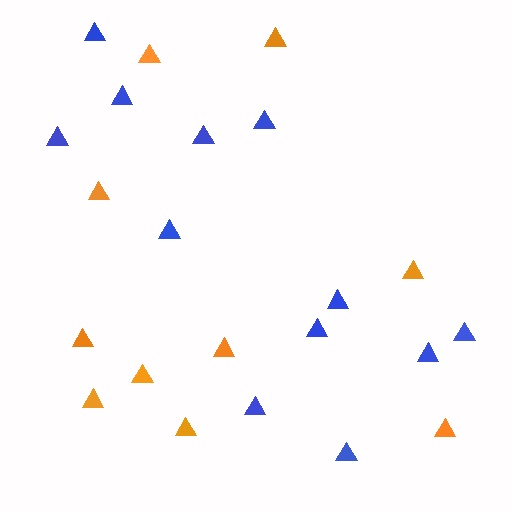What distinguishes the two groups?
There are 2 groups: one group of blue triangles (12) and one group of orange triangles (10).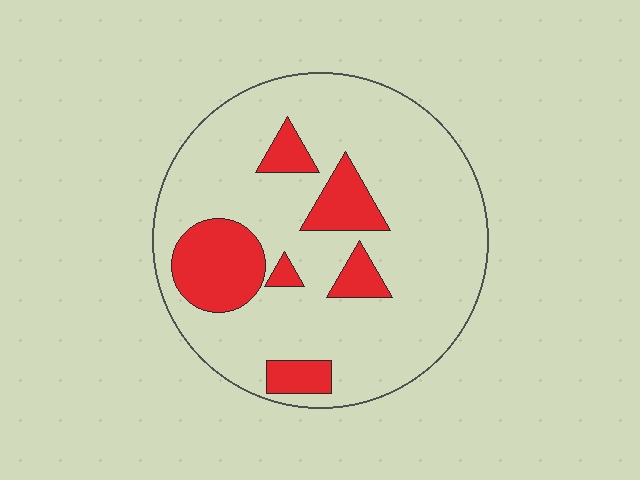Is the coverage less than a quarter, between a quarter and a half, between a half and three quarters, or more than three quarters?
Less than a quarter.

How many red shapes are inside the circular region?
6.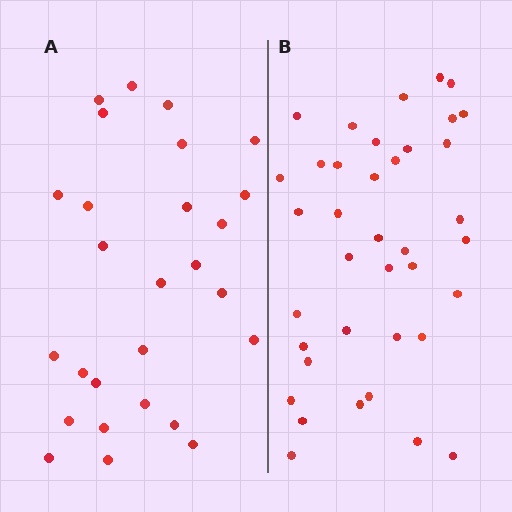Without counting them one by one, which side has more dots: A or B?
Region B (the right region) has more dots.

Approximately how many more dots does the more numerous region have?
Region B has roughly 12 or so more dots than region A.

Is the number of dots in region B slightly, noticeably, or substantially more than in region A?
Region B has noticeably more, but not dramatically so. The ratio is roughly 1.4 to 1.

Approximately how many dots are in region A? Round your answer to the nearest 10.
About 30 dots. (The exact count is 27, which rounds to 30.)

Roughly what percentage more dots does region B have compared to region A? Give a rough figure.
About 40% more.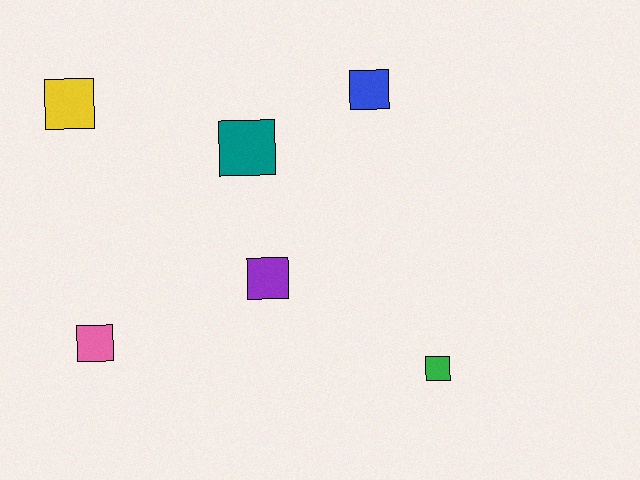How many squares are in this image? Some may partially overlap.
There are 6 squares.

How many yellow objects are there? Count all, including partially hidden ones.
There is 1 yellow object.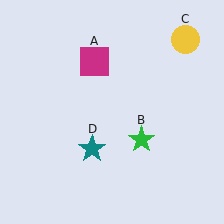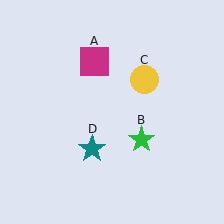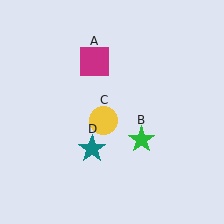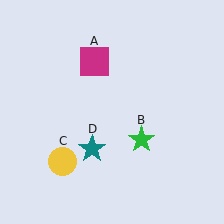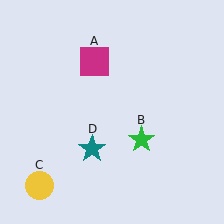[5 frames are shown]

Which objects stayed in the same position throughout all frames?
Magenta square (object A) and green star (object B) and teal star (object D) remained stationary.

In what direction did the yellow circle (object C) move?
The yellow circle (object C) moved down and to the left.